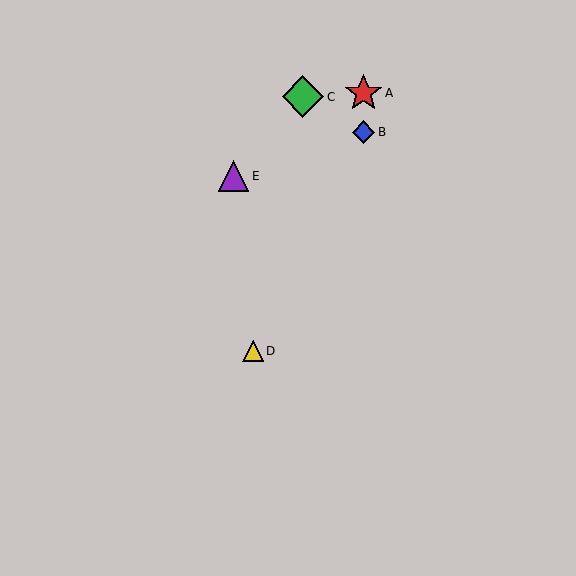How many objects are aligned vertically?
2 objects (A, B) are aligned vertically.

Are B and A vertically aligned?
Yes, both are at x≈363.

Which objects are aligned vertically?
Objects A, B are aligned vertically.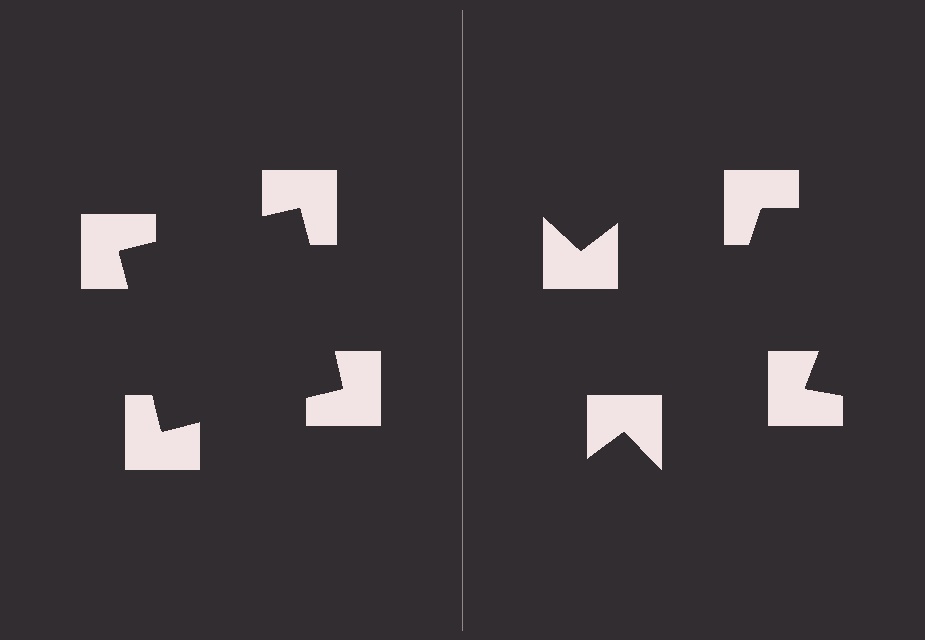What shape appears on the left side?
An illusory square.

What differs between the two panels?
The notched squares are positioned identically on both sides; only the wedge orientations differ. On the left they align to a square; on the right they are misaligned.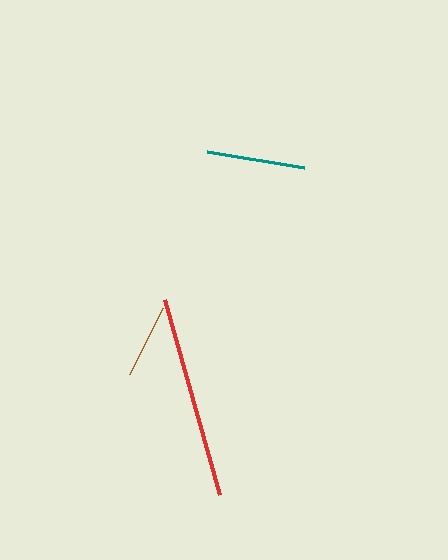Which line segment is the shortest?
The brown line is the shortest at approximately 73 pixels.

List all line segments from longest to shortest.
From longest to shortest: red, teal, brown.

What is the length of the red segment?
The red segment is approximately 203 pixels long.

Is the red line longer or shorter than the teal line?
The red line is longer than the teal line.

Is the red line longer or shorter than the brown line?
The red line is longer than the brown line.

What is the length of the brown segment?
The brown segment is approximately 73 pixels long.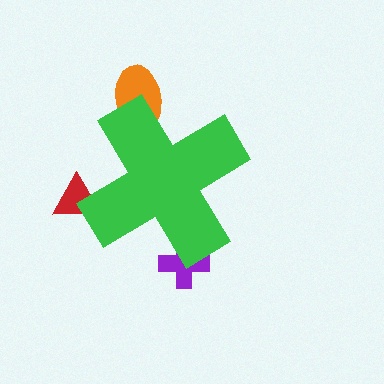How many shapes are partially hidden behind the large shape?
3 shapes are partially hidden.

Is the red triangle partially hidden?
Yes, the red triangle is partially hidden behind the green cross.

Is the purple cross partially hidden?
Yes, the purple cross is partially hidden behind the green cross.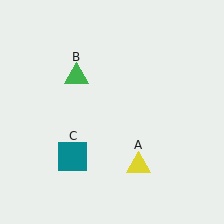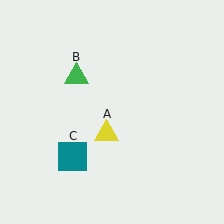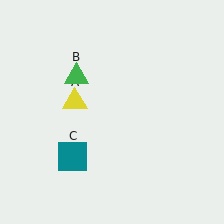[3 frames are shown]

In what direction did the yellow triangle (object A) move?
The yellow triangle (object A) moved up and to the left.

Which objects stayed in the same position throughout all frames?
Green triangle (object B) and teal square (object C) remained stationary.